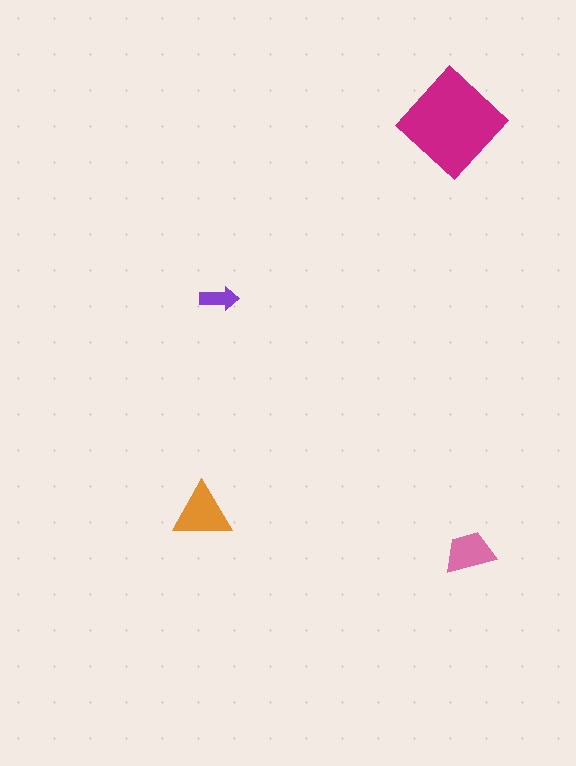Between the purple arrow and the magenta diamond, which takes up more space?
The magenta diamond.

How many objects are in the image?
There are 4 objects in the image.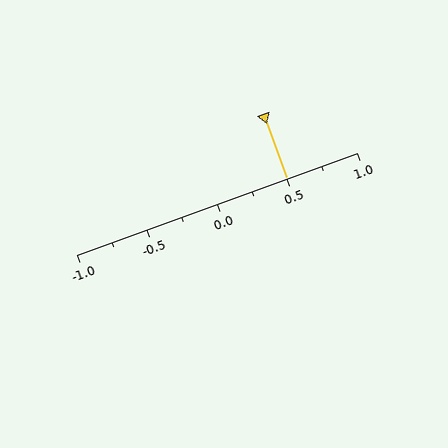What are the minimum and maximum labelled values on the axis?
The axis runs from -1.0 to 1.0.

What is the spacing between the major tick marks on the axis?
The major ticks are spaced 0.5 apart.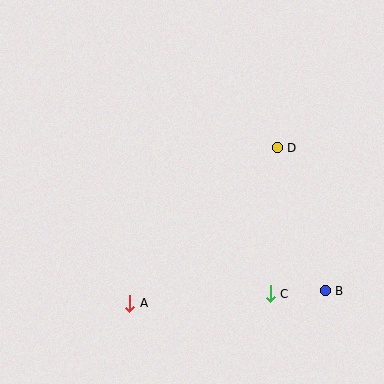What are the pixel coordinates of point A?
Point A is at (130, 303).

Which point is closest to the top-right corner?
Point D is closest to the top-right corner.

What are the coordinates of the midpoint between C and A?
The midpoint between C and A is at (200, 298).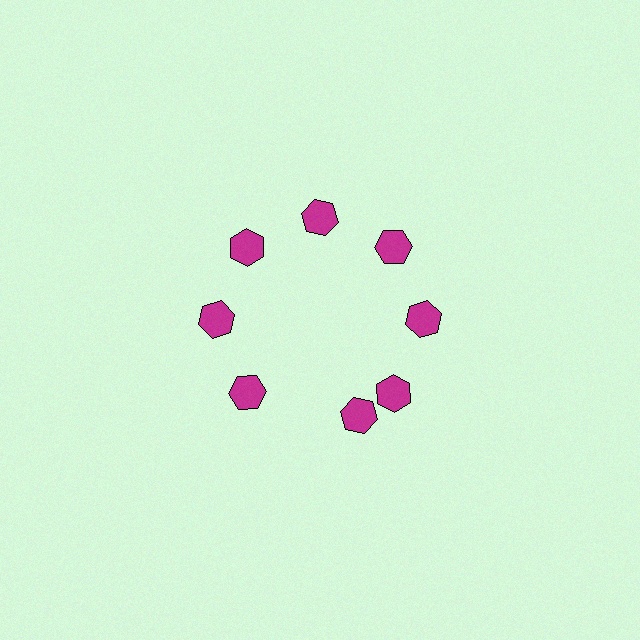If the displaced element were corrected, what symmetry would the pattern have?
It would have 8-fold rotational symmetry — the pattern would map onto itself every 45 degrees.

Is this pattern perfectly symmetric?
No. The 8 magenta hexagons are arranged in a ring, but one element near the 6 o'clock position is rotated out of alignment along the ring, breaking the 8-fold rotational symmetry.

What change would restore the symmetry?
The symmetry would be restored by rotating it back into even spacing with its neighbors so that all 8 hexagons sit at equal angles and equal distance from the center.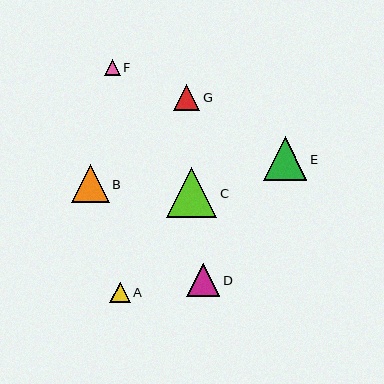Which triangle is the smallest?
Triangle F is the smallest with a size of approximately 16 pixels.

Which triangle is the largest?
Triangle C is the largest with a size of approximately 50 pixels.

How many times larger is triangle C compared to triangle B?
Triangle C is approximately 1.3 times the size of triangle B.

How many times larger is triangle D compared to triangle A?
Triangle D is approximately 1.6 times the size of triangle A.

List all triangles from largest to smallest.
From largest to smallest: C, E, B, D, G, A, F.